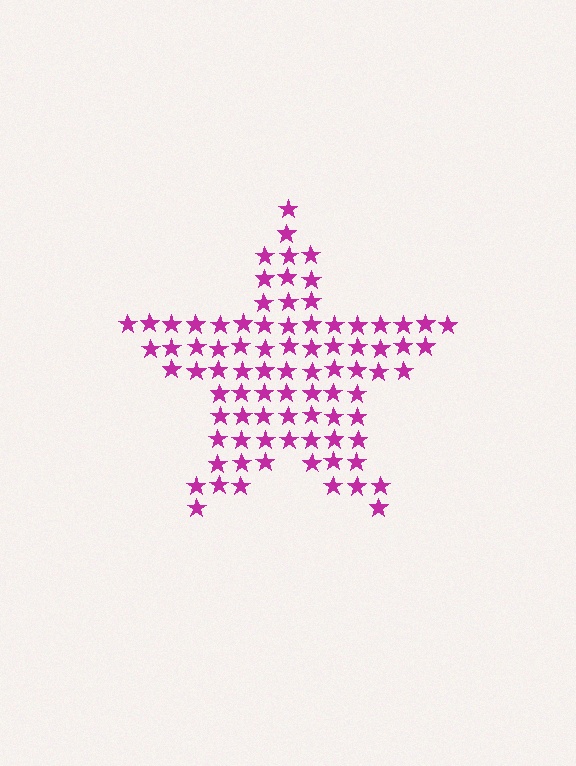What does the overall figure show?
The overall figure shows a star.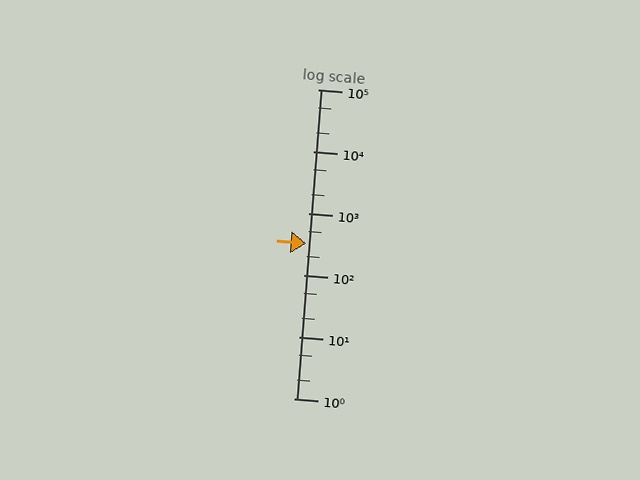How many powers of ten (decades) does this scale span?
The scale spans 5 decades, from 1 to 100000.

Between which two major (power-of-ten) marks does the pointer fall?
The pointer is between 100 and 1000.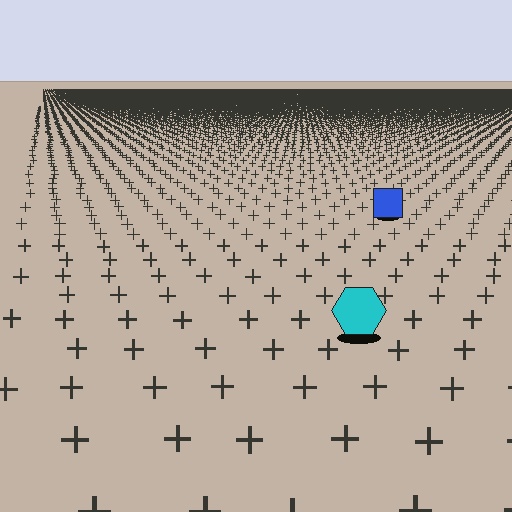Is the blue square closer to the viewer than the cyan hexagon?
No. The cyan hexagon is closer — you can tell from the texture gradient: the ground texture is coarser near it.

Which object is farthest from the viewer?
The blue square is farthest from the viewer. It appears smaller and the ground texture around it is denser.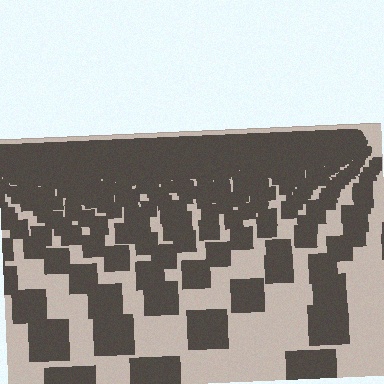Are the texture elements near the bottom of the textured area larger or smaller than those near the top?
Larger. Near the bottom, elements are closer to the viewer and appear at a bigger on-screen size.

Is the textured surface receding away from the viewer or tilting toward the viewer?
The surface is receding away from the viewer. Texture elements get smaller and denser toward the top.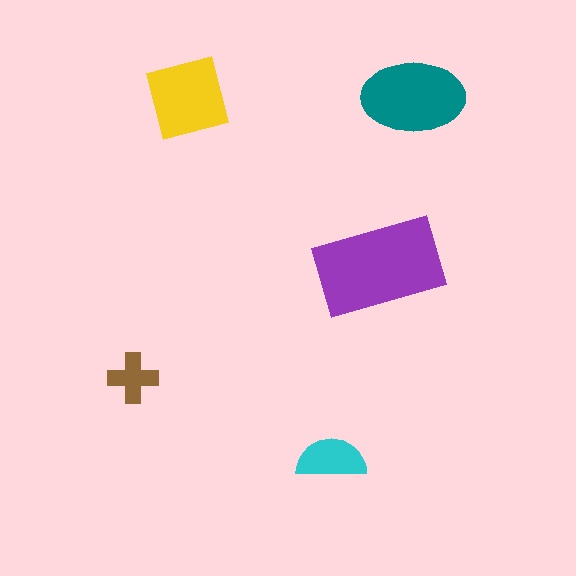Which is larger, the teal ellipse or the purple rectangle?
The purple rectangle.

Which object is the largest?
The purple rectangle.